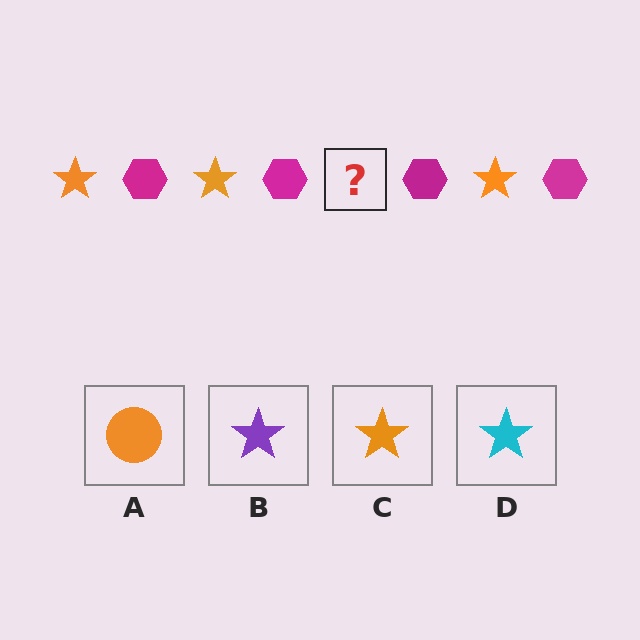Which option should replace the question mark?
Option C.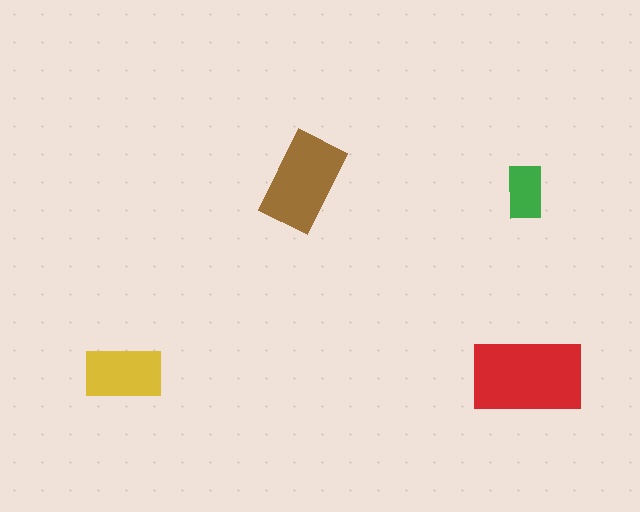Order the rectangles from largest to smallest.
the red one, the brown one, the yellow one, the green one.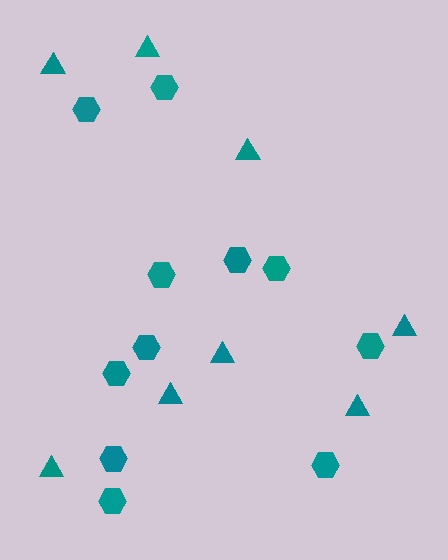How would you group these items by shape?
There are 2 groups: one group of triangles (8) and one group of hexagons (11).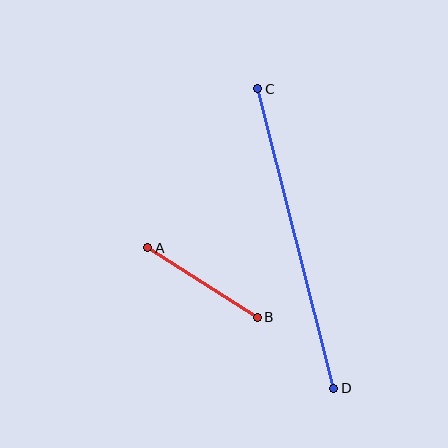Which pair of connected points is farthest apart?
Points C and D are farthest apart.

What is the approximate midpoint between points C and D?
The midpoint is at approximately (296, 238) pixels.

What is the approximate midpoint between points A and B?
The midpoint is at approximately (203, 282) pixels.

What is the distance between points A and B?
The distance is approximately 130 pixels.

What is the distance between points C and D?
The distance is approximately 309 pixels.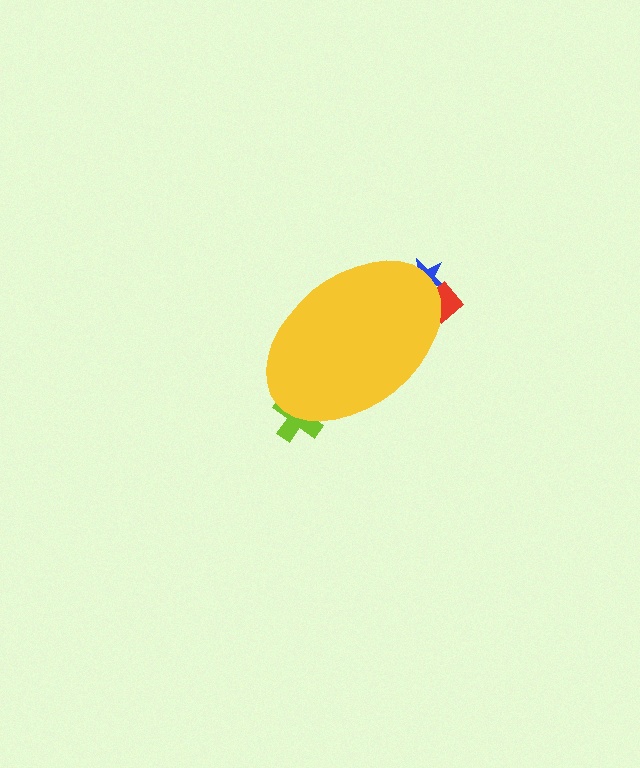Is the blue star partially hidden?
Yes, the blue star is partially hidden behind the yellow ellipse.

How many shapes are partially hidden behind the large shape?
3 shapes are partially hidden.